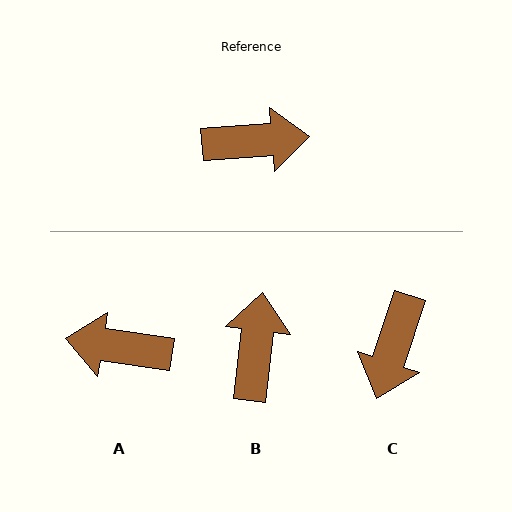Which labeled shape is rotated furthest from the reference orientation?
A, about 167 degrees away.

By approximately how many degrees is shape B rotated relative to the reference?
Approximately 79 degrees counter-clockwise.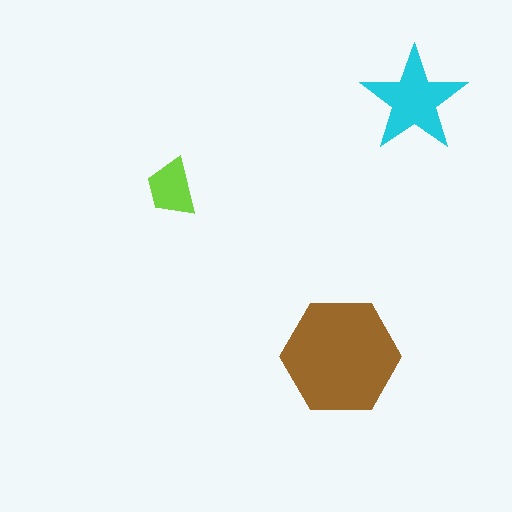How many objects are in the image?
There are 3 objects in the image.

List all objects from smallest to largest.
The lime trapezoid, the cyan star, the brown hexagon.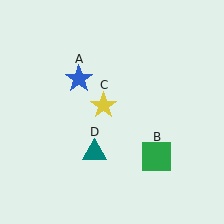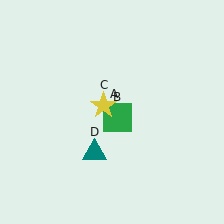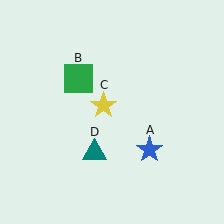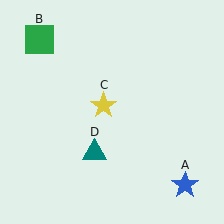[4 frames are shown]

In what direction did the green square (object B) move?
The green square (object B) moved up and to the left.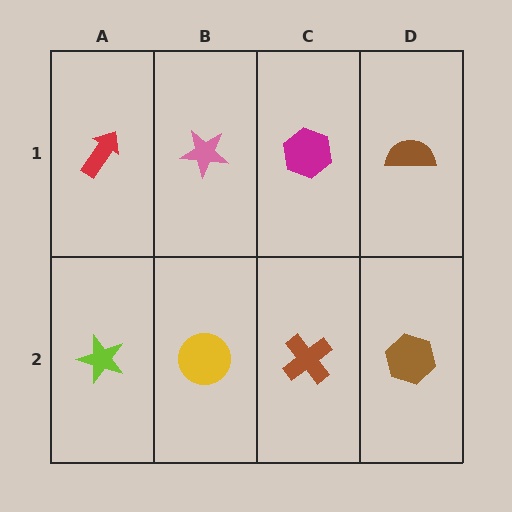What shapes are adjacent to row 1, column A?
A lime star (row 2, column A), a pink star (row 1, column B).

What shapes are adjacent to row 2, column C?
A magenta hexagon (row 1, column C), a yellow circle (row 2, column B), a brown hexagon (row 2, column D).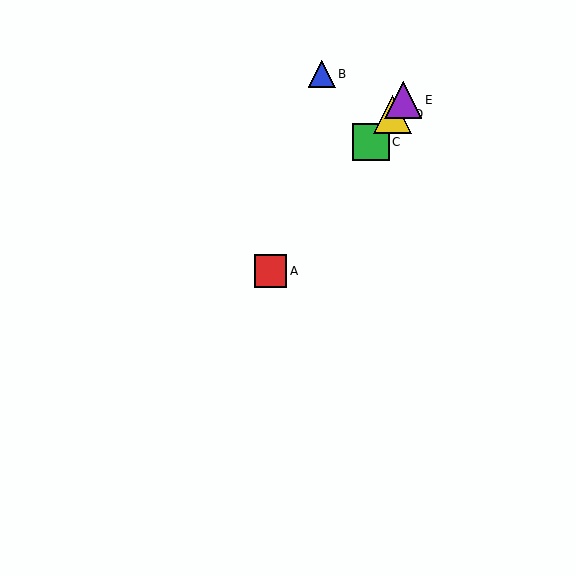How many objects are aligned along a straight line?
4 objects (A, C, D, E) are aligned along a straight line.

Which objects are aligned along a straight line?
Objects A, C, D, E are aligned along a straight line.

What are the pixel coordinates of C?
Object C is at (371, 142).